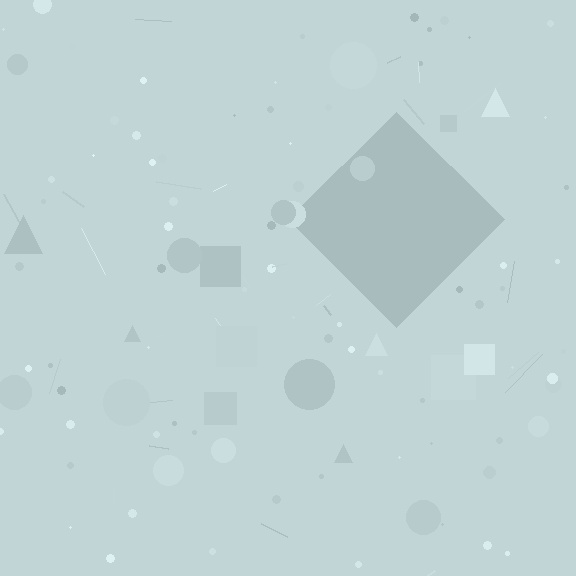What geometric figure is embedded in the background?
A diamond is embedded in the background.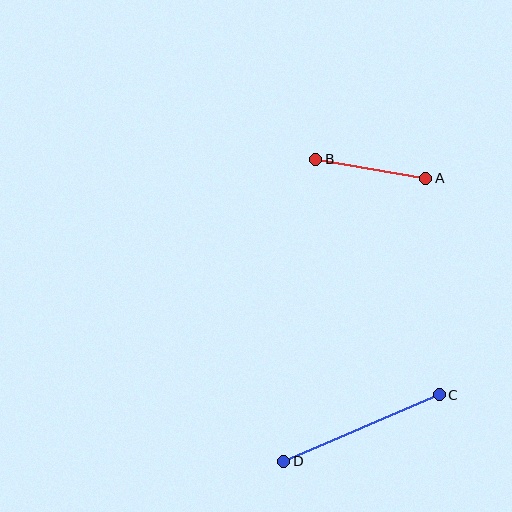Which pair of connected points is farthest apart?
Points C and D are farthest apart.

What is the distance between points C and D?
The distance is approximately 169 pixels.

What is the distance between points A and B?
The distance is approximately 112 pixels.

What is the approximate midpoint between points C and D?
The midpoint is at approximately (362, 428) pixels.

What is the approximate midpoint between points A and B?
The midpoint is at approximately (371, 169) pixels.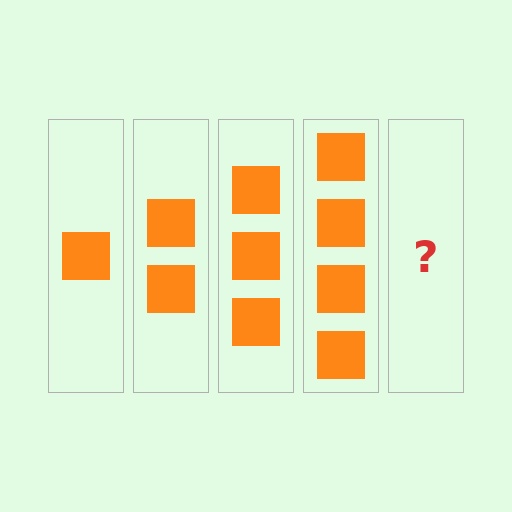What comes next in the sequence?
The next element should be 5 squares.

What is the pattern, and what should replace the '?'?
The pattern is that each step adds one more square. The '?' should be 5 squares.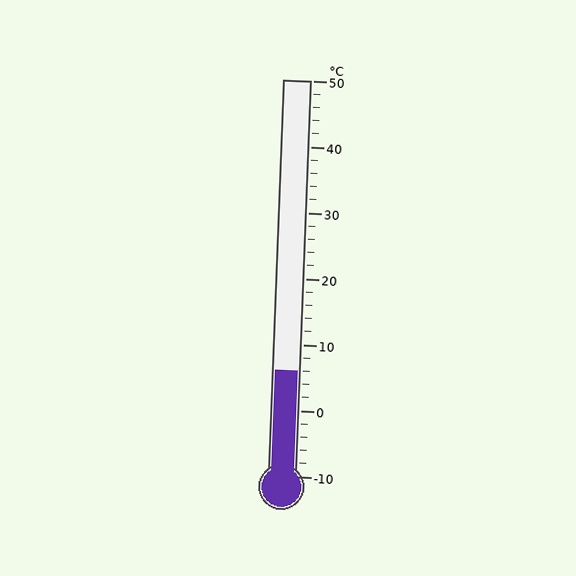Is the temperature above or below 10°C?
The temperature is below 10°C.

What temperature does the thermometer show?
The thermometer shows approximately 6°C.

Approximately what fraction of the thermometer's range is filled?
The thermometer is filled to approximately 25% of its range.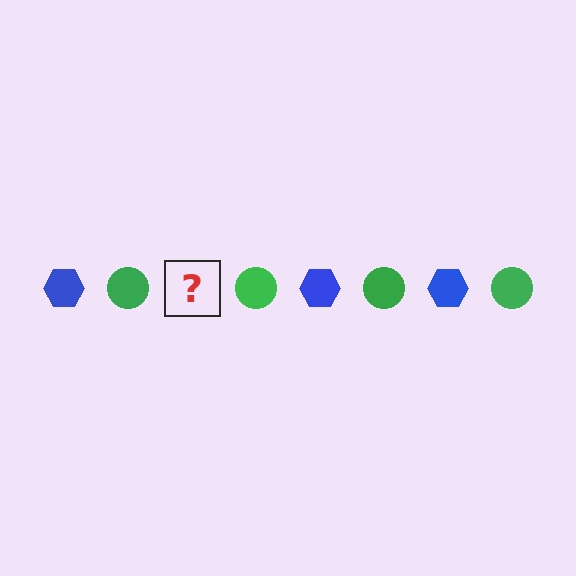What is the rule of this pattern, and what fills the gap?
The rule is that the pattern alternates between blue hexagon and green circle. The gap should be filled with a blue hexagon.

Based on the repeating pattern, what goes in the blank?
The blank should be a blue hexagon.